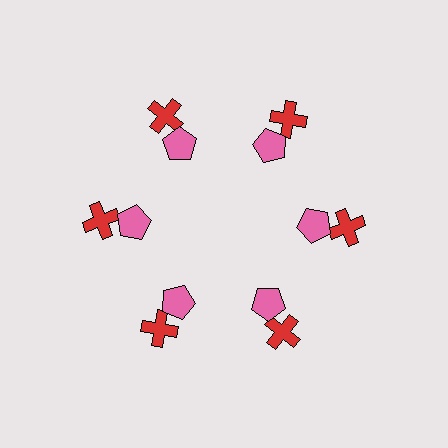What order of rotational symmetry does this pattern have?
This pattern has 6-fold rotational symmetry.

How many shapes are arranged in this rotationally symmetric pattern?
There are 12 shapes, arranged in 6 groups of 2.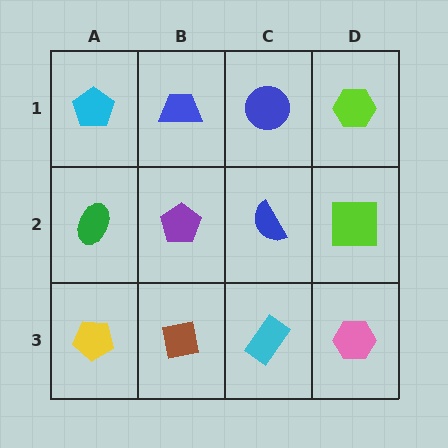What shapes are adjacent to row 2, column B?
A blue trapezoid (row 1, column B), a brown square (row 3, column B), a green ellipse (row 2, column A), a blue semicircle (row 2, column C).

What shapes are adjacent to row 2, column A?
A cyan pentagon (row 1, column A), a yellow pentagon (row 3, column A), a purple pentagon (row 2, column B).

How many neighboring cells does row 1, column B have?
3.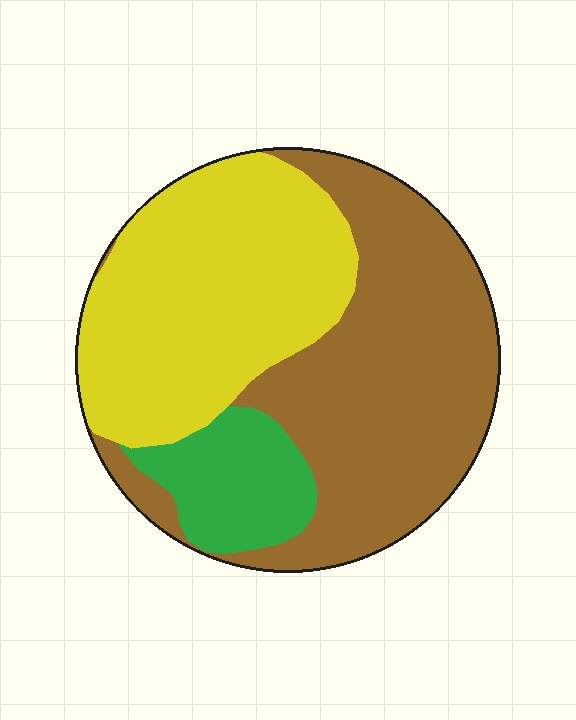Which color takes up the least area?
Green, at roughly 15%.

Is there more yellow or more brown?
Brown.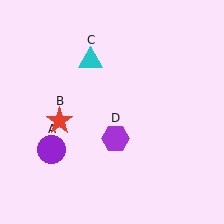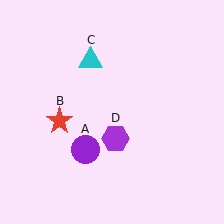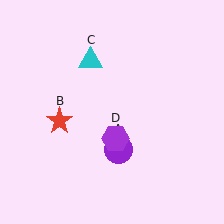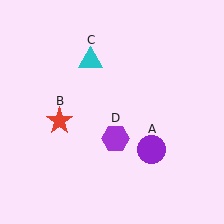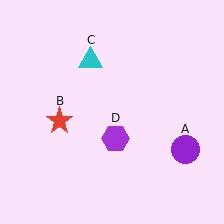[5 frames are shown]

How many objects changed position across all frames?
1 object changed position: purple circle (object A).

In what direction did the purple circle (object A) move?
The purple circle (object A) moved right.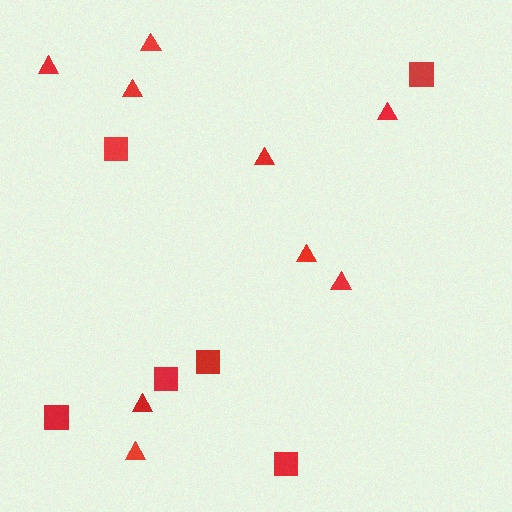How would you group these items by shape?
There are 2 groups: one group of triangles (9) and one group of squares (6).